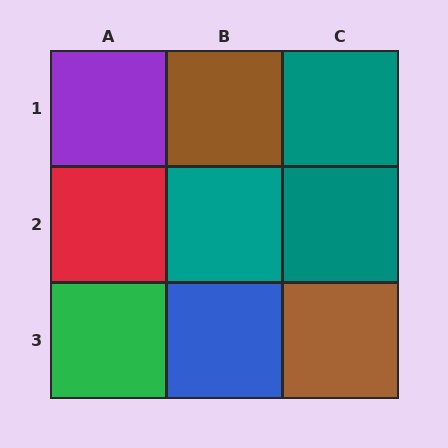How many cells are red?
1 cell is red.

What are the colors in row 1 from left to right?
Purple, brown, teal.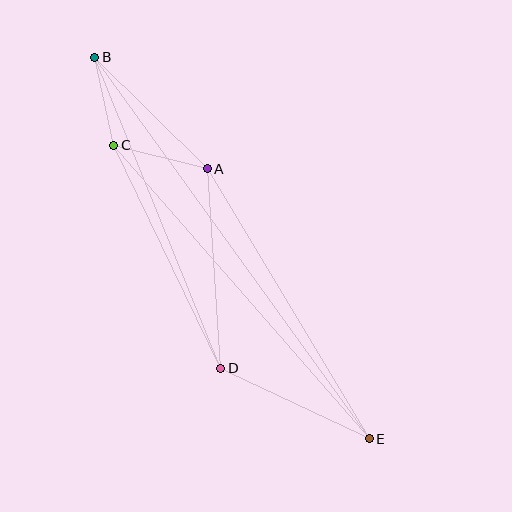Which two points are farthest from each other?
Points B and E are farthest from each other.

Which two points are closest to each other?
Points B and C are closest to each other.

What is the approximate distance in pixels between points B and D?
The distance between B and D is approximately 335 pixels.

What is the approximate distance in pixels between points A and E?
The distance between A and E is approximately 315 pixels.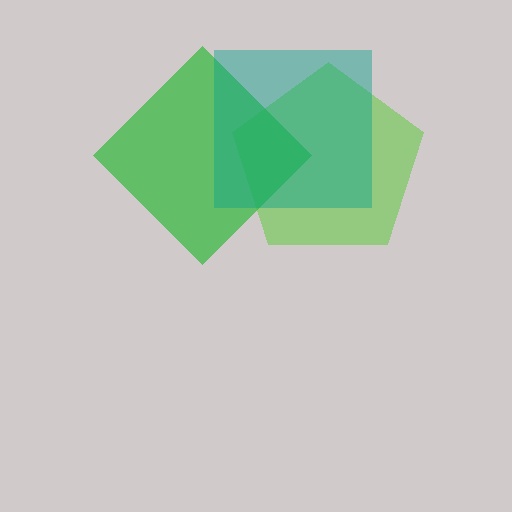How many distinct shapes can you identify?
There are 3 distinct shapes: a lime pentagon, a green diamond, a teal square.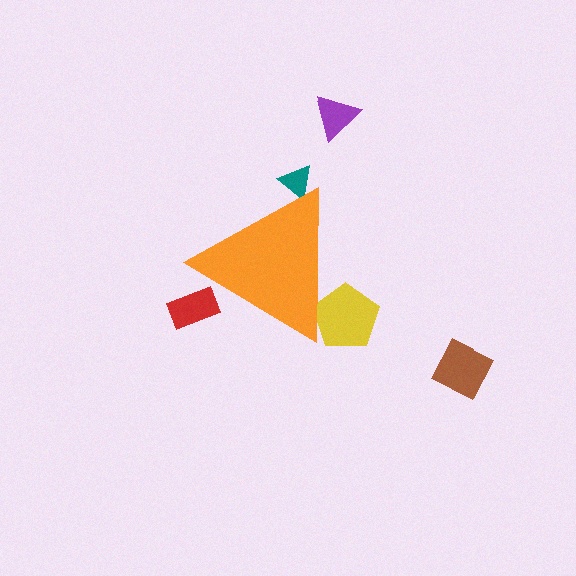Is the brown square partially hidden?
No, the brown square is fully visible.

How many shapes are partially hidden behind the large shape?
3 shapes are partially hidden.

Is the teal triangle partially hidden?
Yes, the teal triangle is partially hidden behind the orange triangle.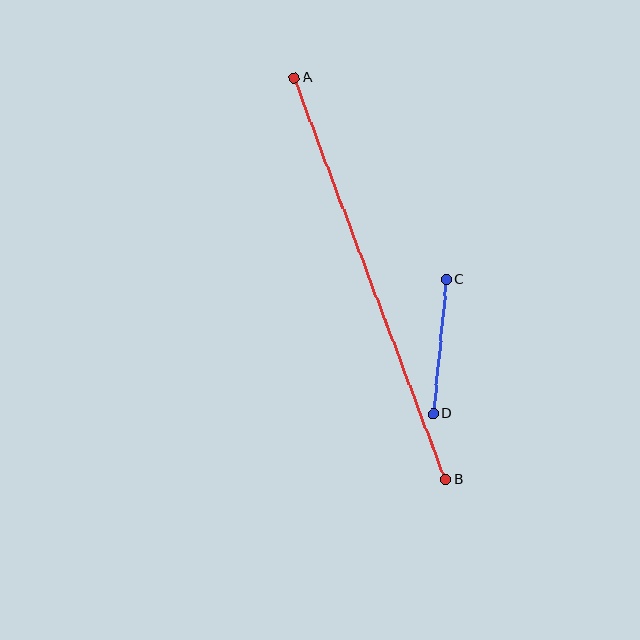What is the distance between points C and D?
The distance is approximately 135 pixels.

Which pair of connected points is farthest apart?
Points A and B are farthest apart.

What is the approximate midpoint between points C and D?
The midpoint is at approximately (440, 346) pixels.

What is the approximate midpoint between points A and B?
The midpoint is at approximately (370, 279) pixels.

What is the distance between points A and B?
The distance is approximately 429 pixels.